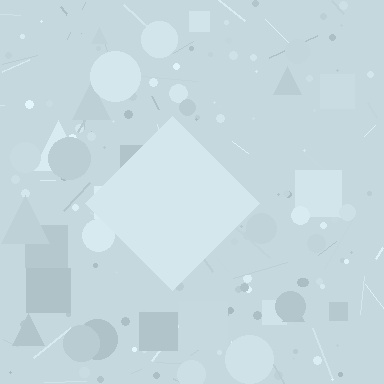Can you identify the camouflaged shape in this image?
The camouflaged shape is a diamond.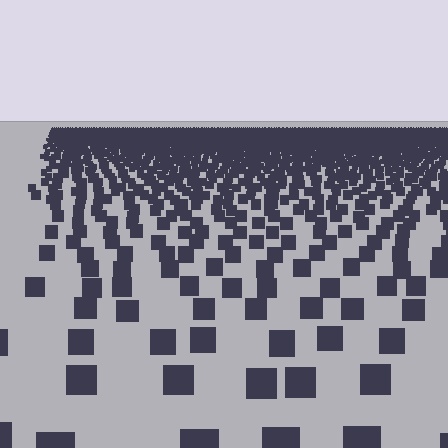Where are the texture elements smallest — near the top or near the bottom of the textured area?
Near the top.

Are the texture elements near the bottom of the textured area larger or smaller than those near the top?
Larger. Near the bottom, elements are closer to the viewer and appear at a bigger on-screen size.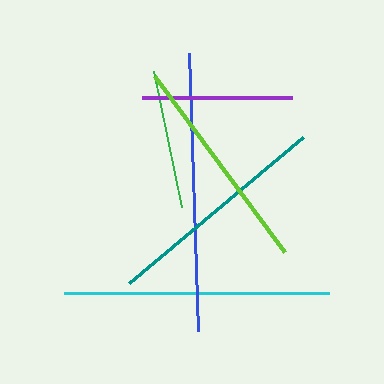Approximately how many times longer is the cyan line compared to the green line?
The cyan line is approximately 1.9 times the length of the green line.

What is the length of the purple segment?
The purple segment is approximately 150 pixels long.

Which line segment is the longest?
The blue line is the longest at approximately 278 pixels.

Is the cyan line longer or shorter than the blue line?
The blue line is longer than the cyan line.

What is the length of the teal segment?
The teal segment is approximately 227 pixels long.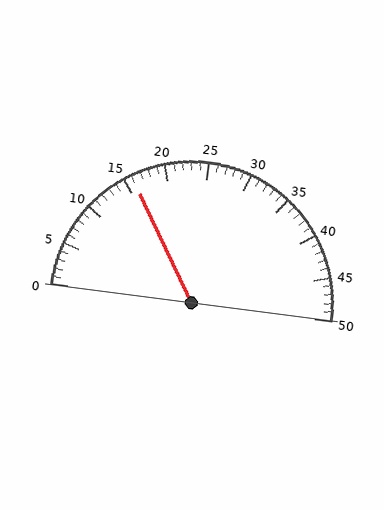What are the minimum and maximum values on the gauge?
The gauge ranges from 0 to 50.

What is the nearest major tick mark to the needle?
The nearest major tick mark is 15.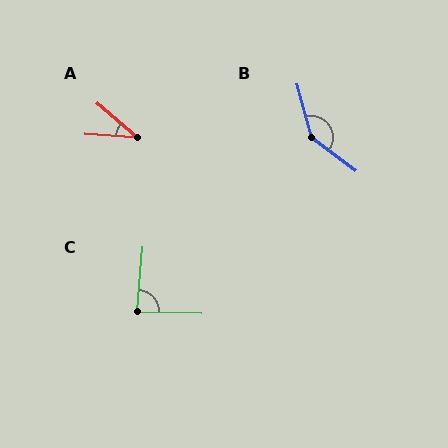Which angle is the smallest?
A, at approximately 36 degrees.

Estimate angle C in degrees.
Approximately 86 degrees.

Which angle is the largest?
B, at approximately 142 degrees.